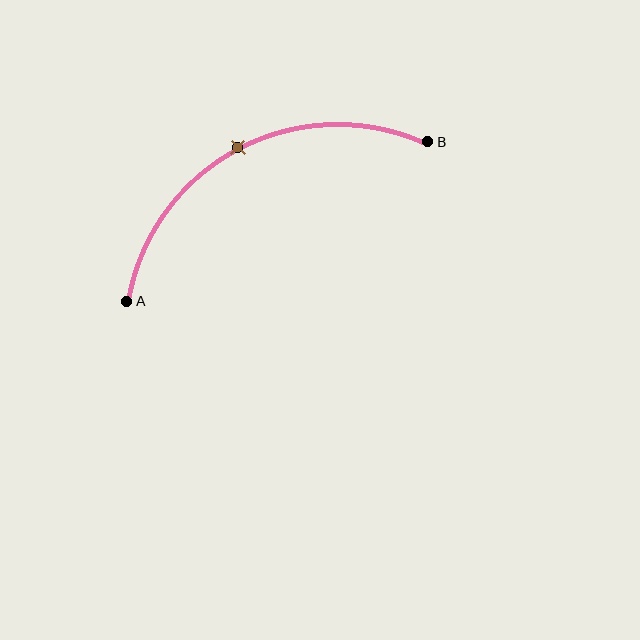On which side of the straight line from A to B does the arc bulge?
The arc bulges above the straight line connecting A and B.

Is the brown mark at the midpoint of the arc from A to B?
Yes. The brown mark lies on the arc at equal arc-length from both A and B — it is the arc midpoint.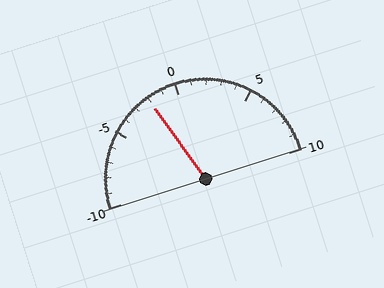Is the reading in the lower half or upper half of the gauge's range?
The reading is in the lower half of the range (-10 to 10).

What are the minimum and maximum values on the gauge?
The gauge ranges from -10 to 10.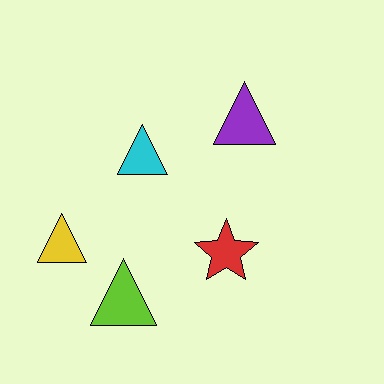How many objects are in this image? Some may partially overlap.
There are 5 objects.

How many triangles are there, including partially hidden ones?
There are 4 triangles.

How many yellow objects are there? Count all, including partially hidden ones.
There is 1 yellow object.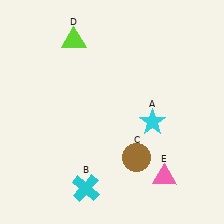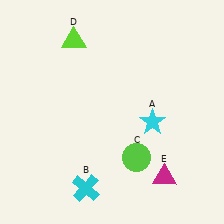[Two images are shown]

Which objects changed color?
C changed from brown to lime. E changed from pink to magenta.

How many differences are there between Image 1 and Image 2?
There are 2 differences between the two images.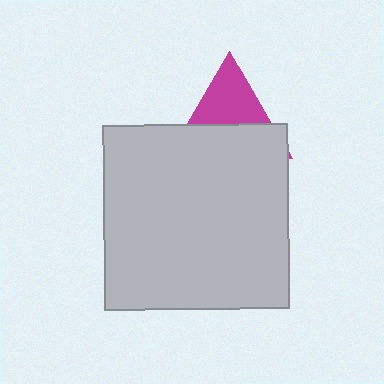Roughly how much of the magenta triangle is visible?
A small part of it is visible (roughly 45%).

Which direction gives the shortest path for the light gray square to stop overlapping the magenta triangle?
Moving down gives the shortest separation.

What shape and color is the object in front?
The object in front is a light gray square.